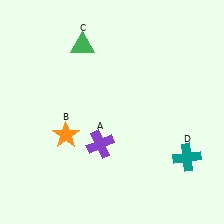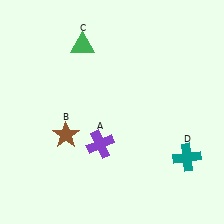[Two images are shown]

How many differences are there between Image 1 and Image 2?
There is 1 difference between the two images.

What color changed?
The star (B) changed from orange in Image 1 to brown in Image 2.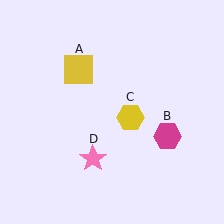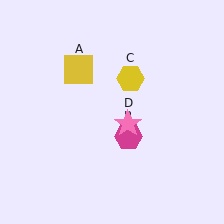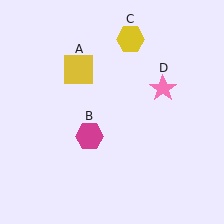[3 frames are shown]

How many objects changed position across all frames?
3 objects changed position: magenta hexagon (object B), yellow hexagon (object C), pink star (object D).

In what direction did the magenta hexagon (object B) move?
The magenta hexagon (object B) moved left.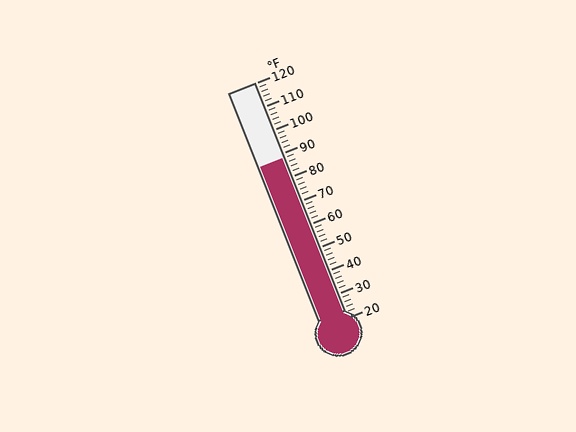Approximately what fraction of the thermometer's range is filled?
The thermometer is filled to approximately 70% of its range.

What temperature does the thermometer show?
The thermometer shows approximately 88°F.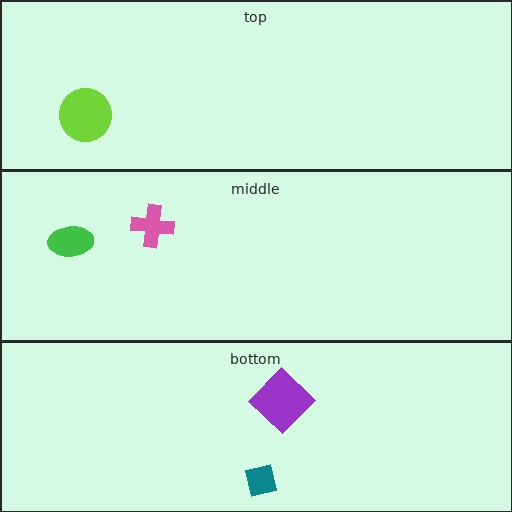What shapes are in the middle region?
The pink cross, the green ellipse.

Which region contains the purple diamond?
The bottom region.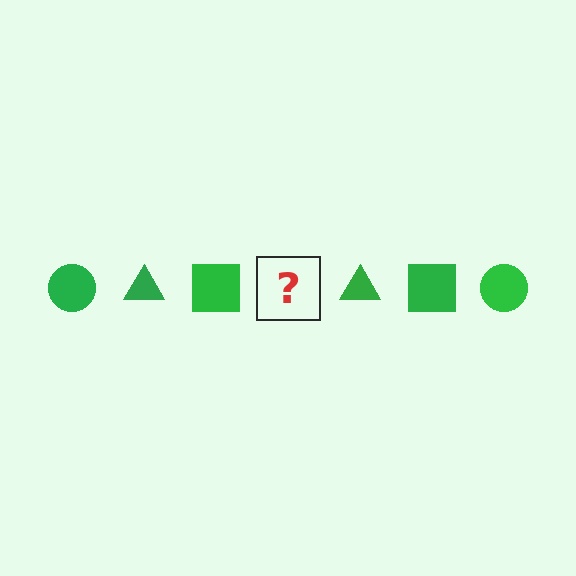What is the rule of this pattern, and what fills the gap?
The rule is that the pattern cycles through circle, triangle, square shapes in green. The gap should be filled with a green circle.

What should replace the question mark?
The question mark should be replaced with a green circle.